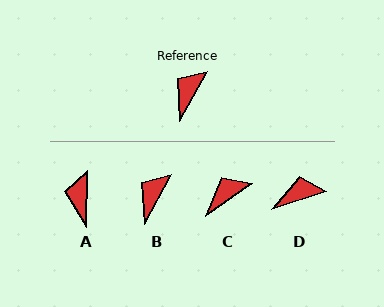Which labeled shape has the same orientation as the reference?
B.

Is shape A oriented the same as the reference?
No, it is off by about 28 degrees.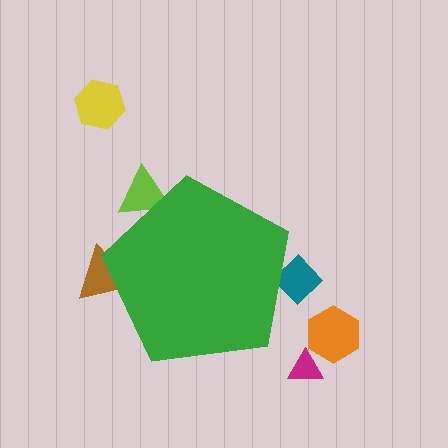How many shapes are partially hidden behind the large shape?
3 shapes are partially hidden.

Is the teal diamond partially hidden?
Yes, the teal diamond is partially hidden behind the green pentagon.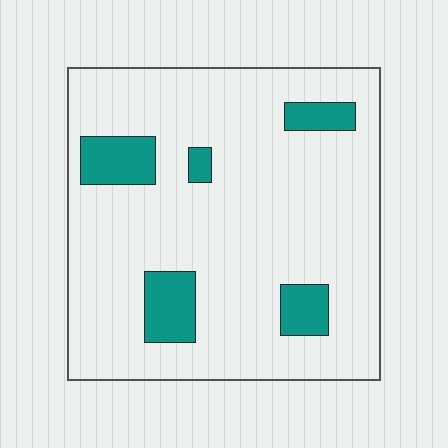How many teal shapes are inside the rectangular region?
5.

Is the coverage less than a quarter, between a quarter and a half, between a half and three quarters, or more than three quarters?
Less than a quarter.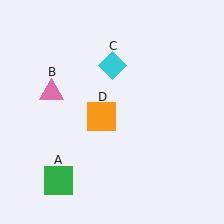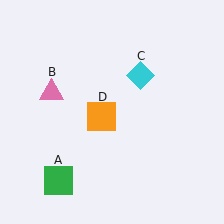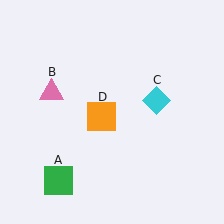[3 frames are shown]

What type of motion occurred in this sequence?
The cyan diamond (object C) rotated clockwise around the center of the scene.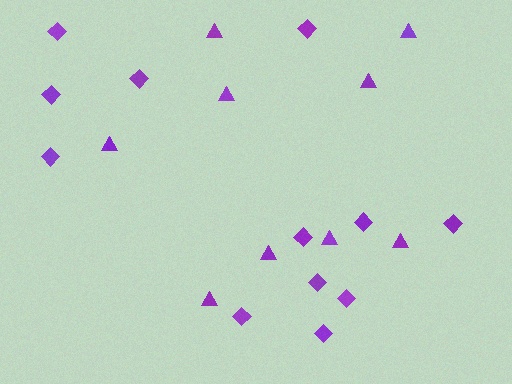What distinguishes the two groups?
There are 2 groups: one group of diamonds (12) and one group of triangles (9).